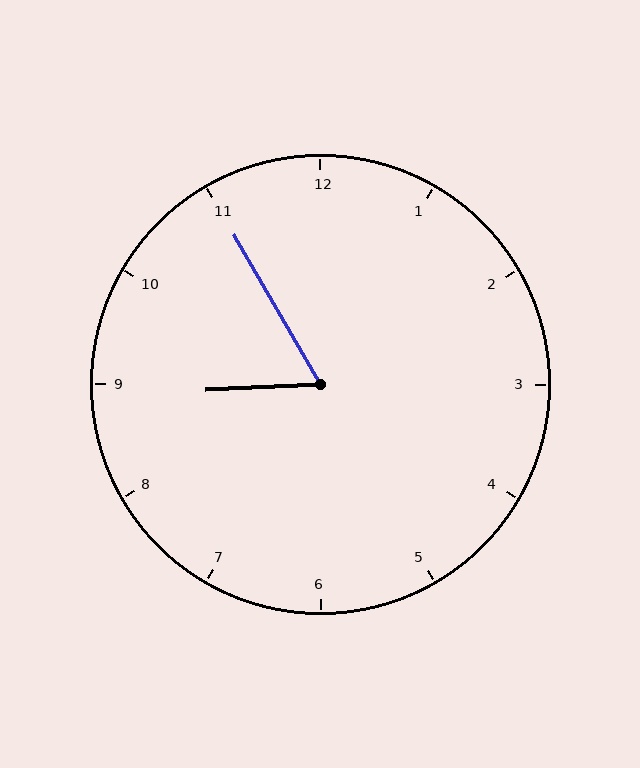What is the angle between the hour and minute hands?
Approximately 62 degrees.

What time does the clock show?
8:55.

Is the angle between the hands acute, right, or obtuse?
It is acute.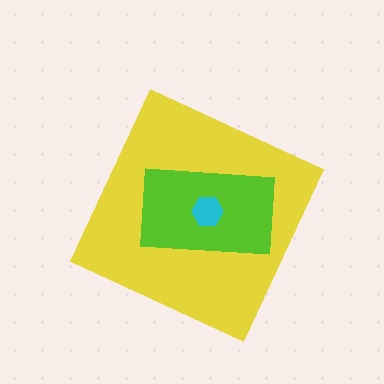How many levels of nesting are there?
3.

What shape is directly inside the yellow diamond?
The lime rectangle.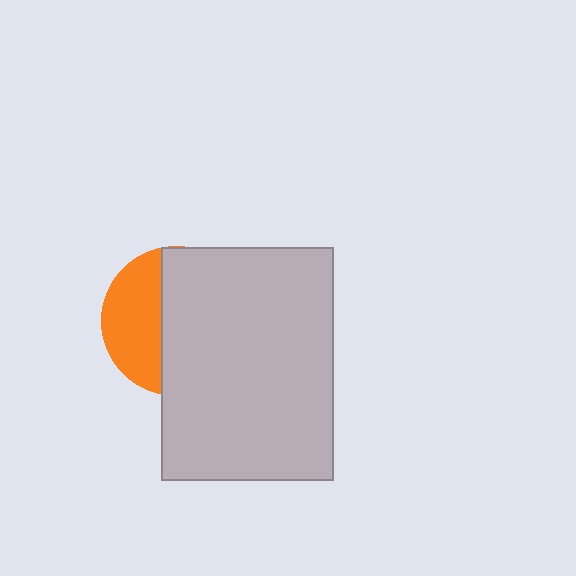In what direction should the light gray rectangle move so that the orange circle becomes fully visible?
The light gray rectangle should move right. That is the shortest direction to clear the overlap and leave the orange circle fully visible.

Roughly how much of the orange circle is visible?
A small part of it is visible (roughly 38%).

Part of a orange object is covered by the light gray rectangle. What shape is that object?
It is a circle.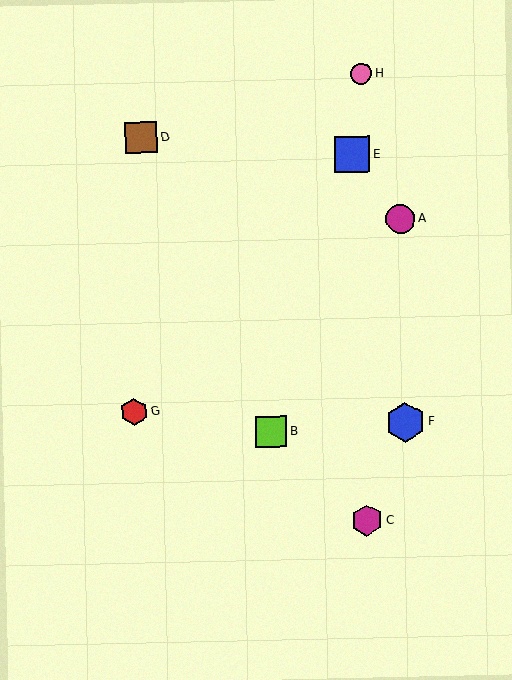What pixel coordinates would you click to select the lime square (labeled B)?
Click at (271, 432) to select the lime square B.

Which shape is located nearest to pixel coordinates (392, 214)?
The magenta circle (labeled A) at (400, 219) is nearest to that location.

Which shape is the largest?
The blue hexagon (labeled F) is the largest.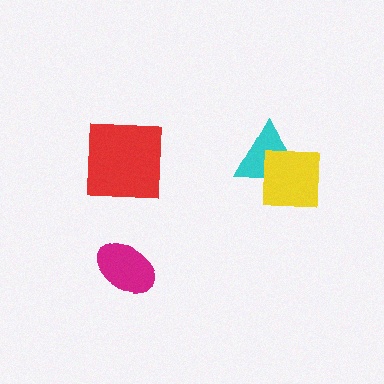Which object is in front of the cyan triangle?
The yellow square is in front of the cyan triangle.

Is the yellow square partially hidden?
No, no other shape covers it.